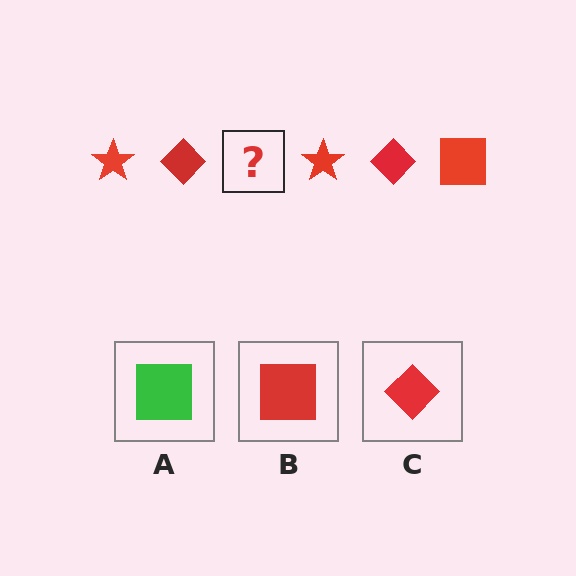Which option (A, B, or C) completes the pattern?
B.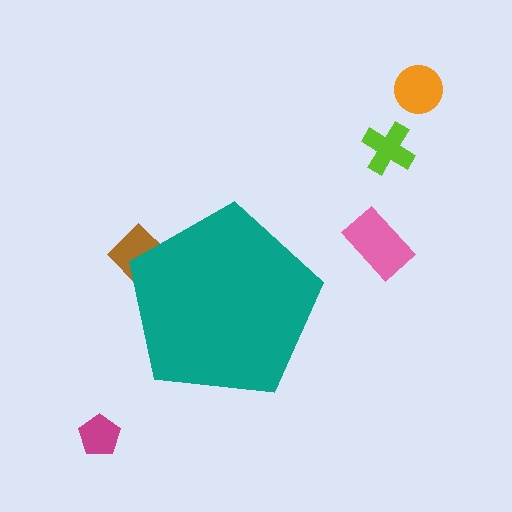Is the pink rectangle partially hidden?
No, the pink rectangle is fully visible.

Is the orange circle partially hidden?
No, the orange circle is fully visible.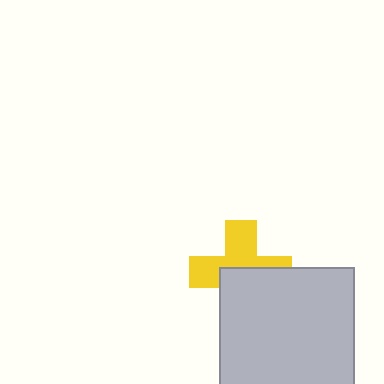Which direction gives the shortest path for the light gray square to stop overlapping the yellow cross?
Moving down gives the shortest separation.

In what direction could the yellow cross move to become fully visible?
The yellow cross could move up. That would shift it out from behind the light gray square entirely.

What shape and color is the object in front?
The object in front is a light gray square.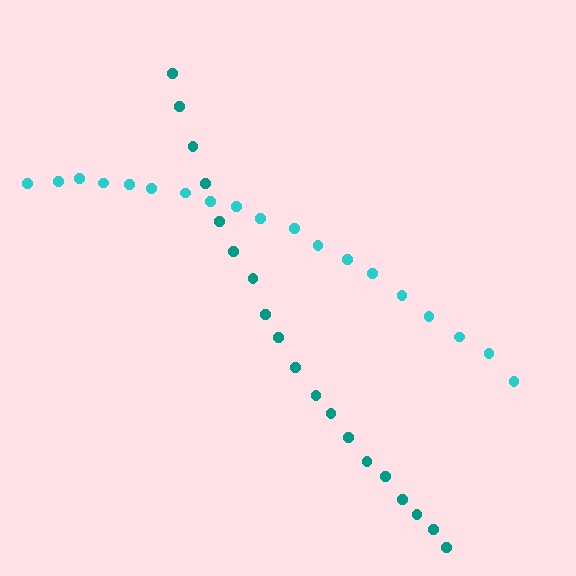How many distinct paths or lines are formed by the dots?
There are 2 distinct paths.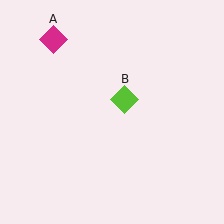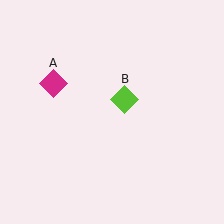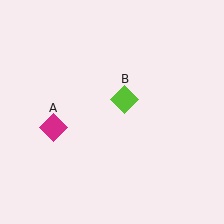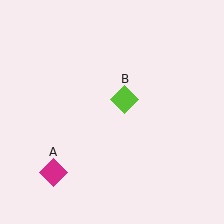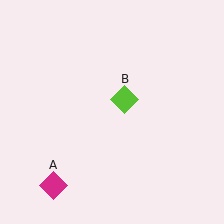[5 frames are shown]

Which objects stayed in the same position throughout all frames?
Lime diamond (object B) remained stationary.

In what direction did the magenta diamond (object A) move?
The magenta diamond (object A) moved down.